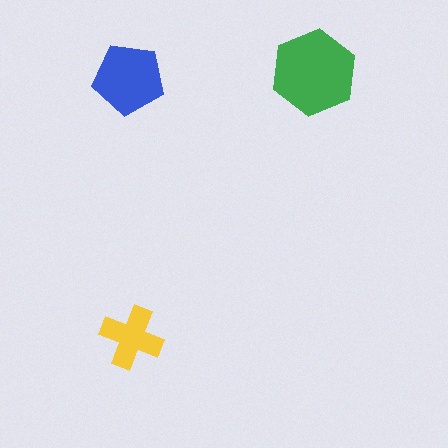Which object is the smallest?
The yellow cross.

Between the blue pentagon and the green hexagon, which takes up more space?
The green hexagon.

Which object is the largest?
The green hexagon.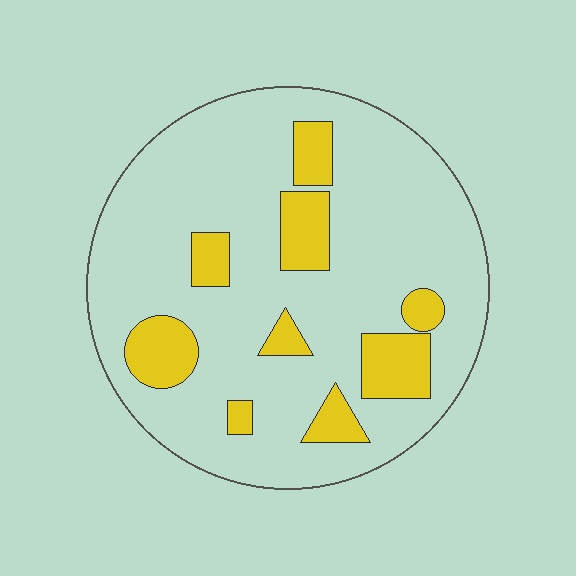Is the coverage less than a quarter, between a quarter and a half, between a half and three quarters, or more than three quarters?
Less than a quarter.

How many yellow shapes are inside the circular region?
9.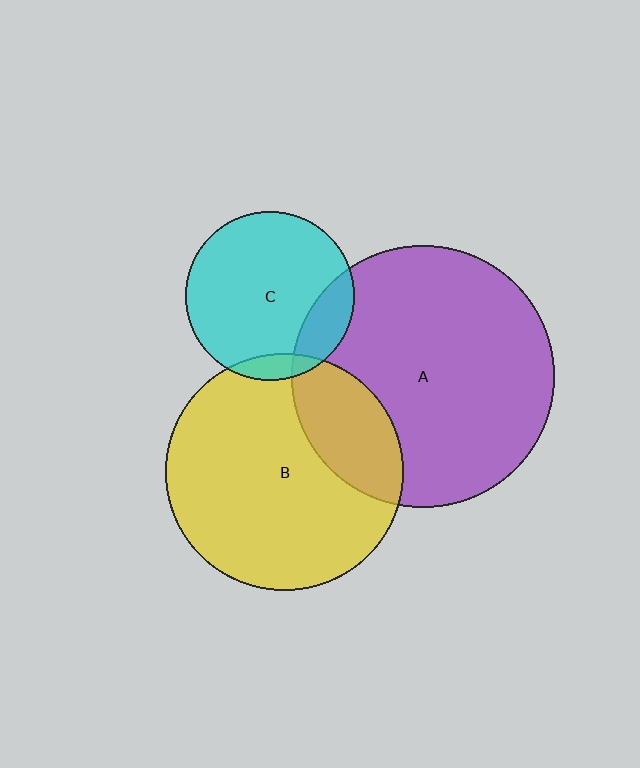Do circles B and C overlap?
Yes.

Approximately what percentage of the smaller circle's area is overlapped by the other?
Approximately 10%.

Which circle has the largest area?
Circle A (purple).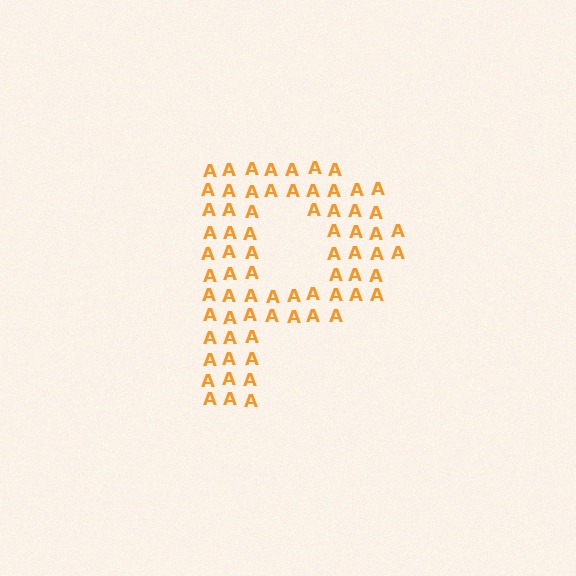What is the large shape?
The large shape is the letter P.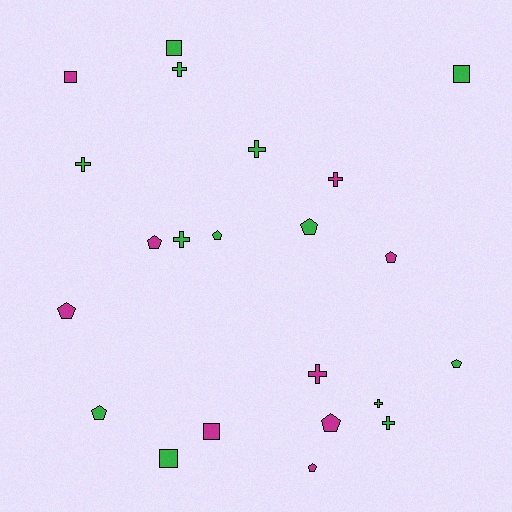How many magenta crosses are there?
There are 2 magenta crosses.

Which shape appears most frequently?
Pentagon, with 9 objects.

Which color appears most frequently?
Green, with 13 objects.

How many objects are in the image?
There are 22 objects.